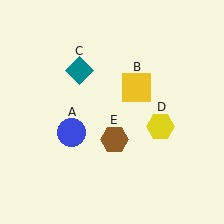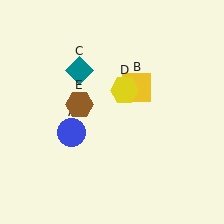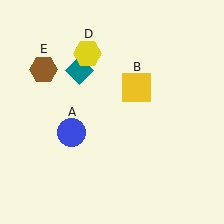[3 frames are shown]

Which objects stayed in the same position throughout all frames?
Blue circle (object A) and yellow square (object B) and teal diamond (object C) remained stationary.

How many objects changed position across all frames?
2 objects changed position: yellow hexagon (object D), brown hexagon (object E).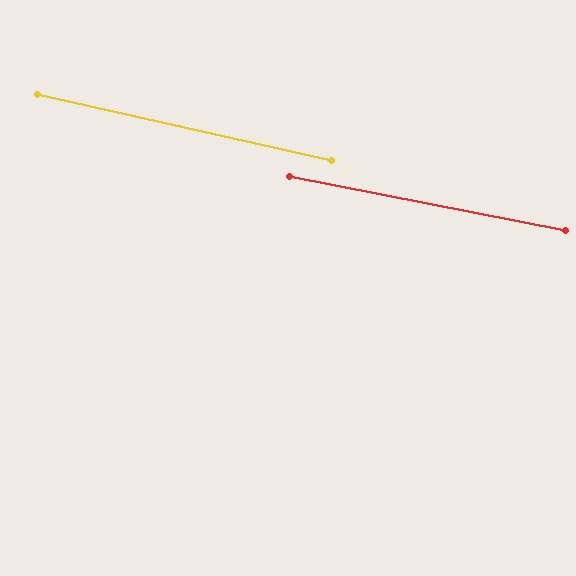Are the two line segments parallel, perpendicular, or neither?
Parallel — their directions differ by only 1.6°.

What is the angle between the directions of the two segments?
Approximately 2 degrees.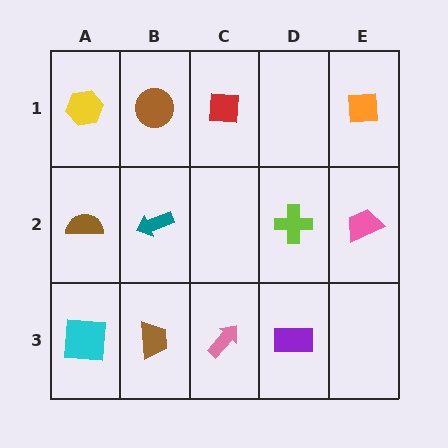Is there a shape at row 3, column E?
No, that cell is empty.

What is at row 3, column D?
A purple rectangle.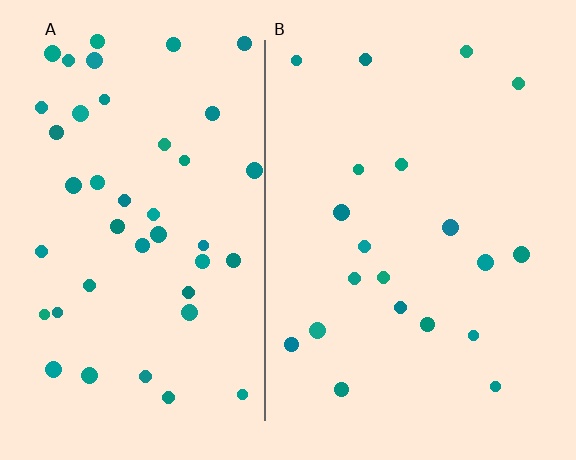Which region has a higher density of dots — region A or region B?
A (the left).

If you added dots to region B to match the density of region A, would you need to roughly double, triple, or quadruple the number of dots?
Approximately double.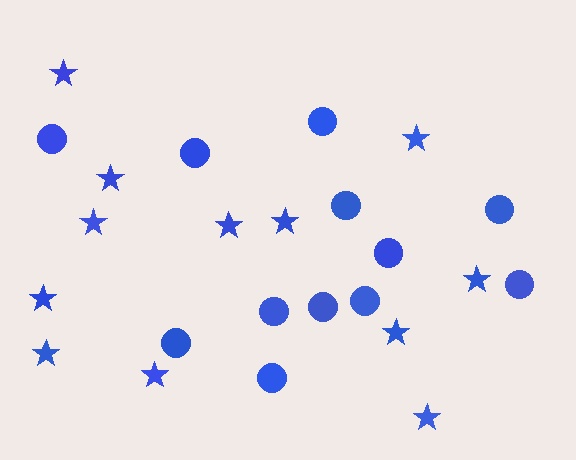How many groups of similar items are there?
There are 2 groups: one group of circles (12) and one group of stars (12).